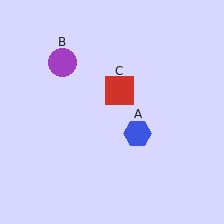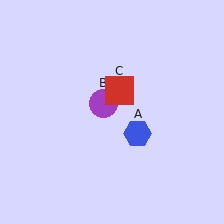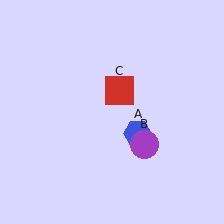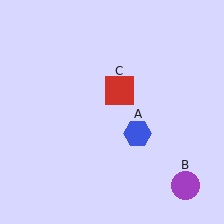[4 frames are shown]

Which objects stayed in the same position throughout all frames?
Blue hexagon (object A) and red square (object C) remained stationary.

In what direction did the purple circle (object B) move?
The purple circle (object B) moved down and to the right.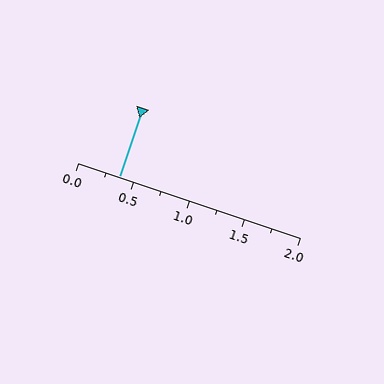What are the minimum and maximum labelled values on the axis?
The axis runs from 0.0 to 2.0.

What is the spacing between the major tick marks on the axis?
The major ticks are spaced 0.5 apart.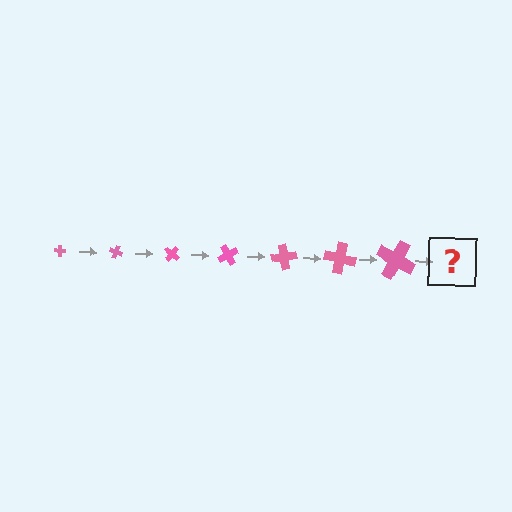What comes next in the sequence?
The next element should be a cross, larger than the previous one and rotated 140 degrees from the start.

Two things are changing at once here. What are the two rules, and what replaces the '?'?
The two rules are that the cross grows larger each step and it rotates 20 degrees each step. The '?' should be a cross, larger than the previous one and rotated 140 degrees from the start.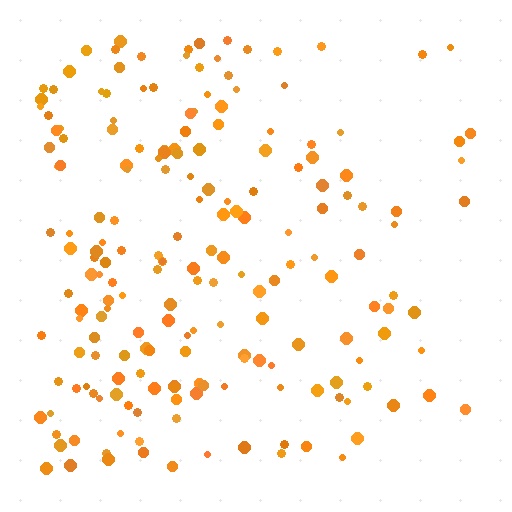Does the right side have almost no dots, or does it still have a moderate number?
Still a moderate number, just noticeably fewer than the left.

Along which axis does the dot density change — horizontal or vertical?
Horizontal.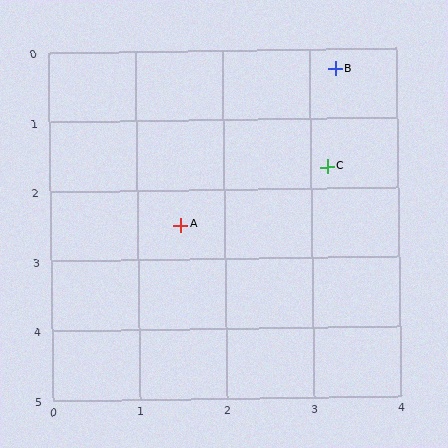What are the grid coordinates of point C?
Point C is at approximately (3.2, 1.7).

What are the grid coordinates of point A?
Point A is at approximately (1.5, 2.5).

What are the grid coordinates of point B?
Point B is at approximately (3.3, 0.3).